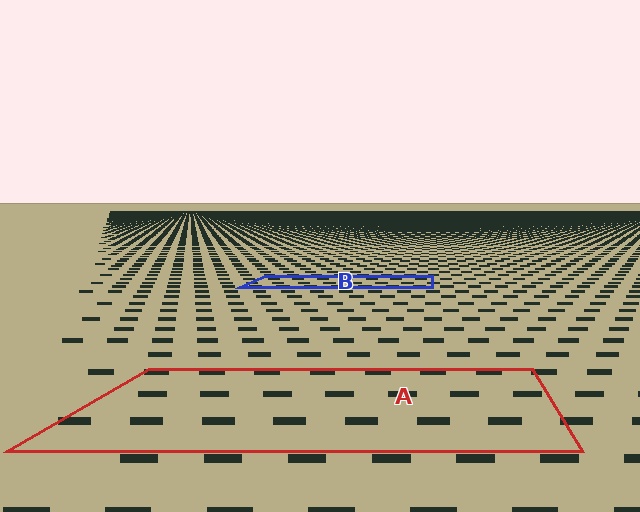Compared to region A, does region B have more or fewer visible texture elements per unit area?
Region B has more texture elements per unit area — they are packed more densely because it is farther away.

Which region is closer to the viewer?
Region A is closer. The texture elements there are larger and more spread out.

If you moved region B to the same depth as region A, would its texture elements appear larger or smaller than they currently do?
They would appear larger. At a closer depth, the same texture elements are projected at a bigger on-screen size.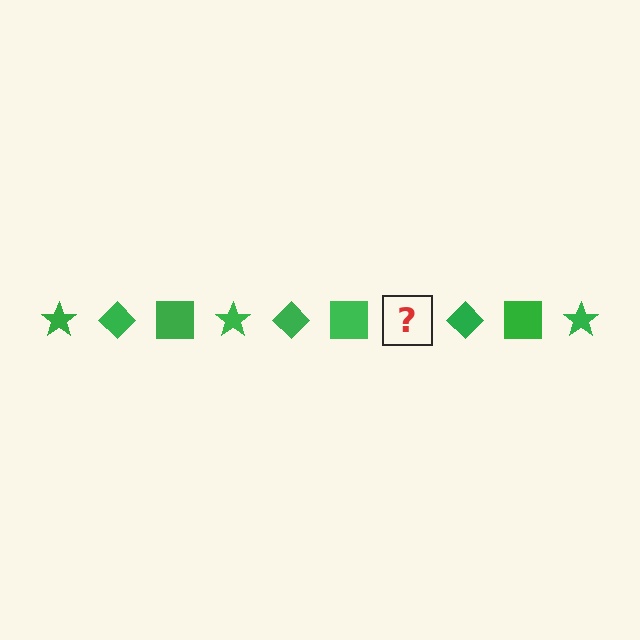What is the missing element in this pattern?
The missing element is a green star.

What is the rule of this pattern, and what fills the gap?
The rule is that the pattern cycles through star, diamond, square shapes in green. The gap should be filled with a green star.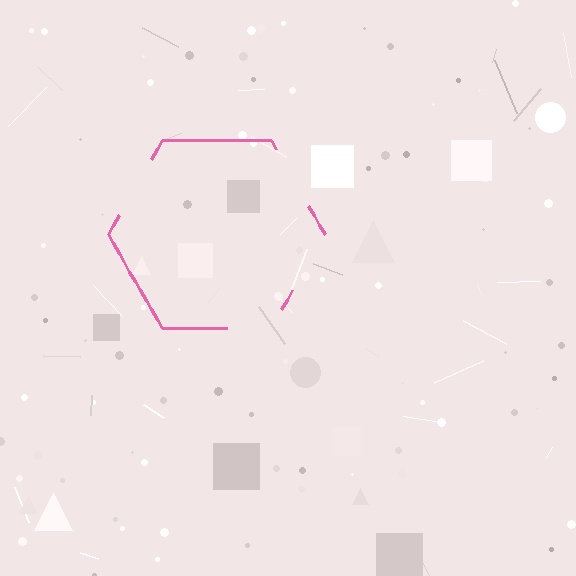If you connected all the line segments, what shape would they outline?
They would outline a hexagon.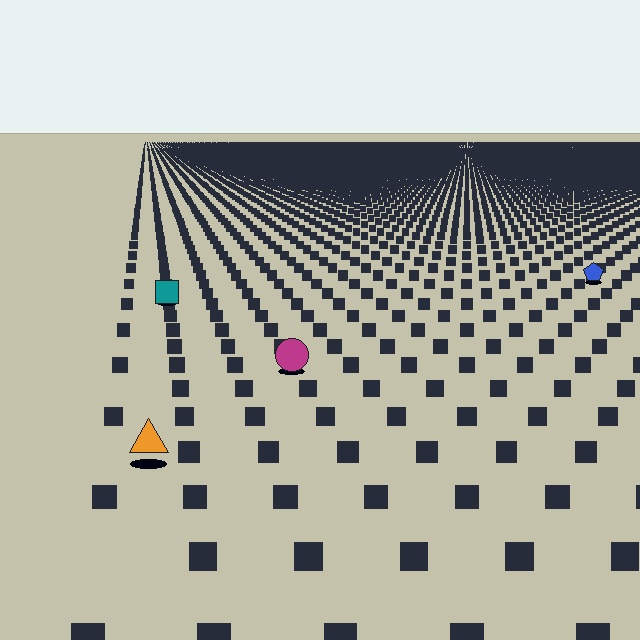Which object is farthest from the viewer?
The blue pentagon is farthest from the viewer. It appears smaller and the ground texture around it is denser.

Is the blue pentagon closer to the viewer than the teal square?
No. The teal square is closer — you can tell from the texture gradient: the ground texture is coarser near it.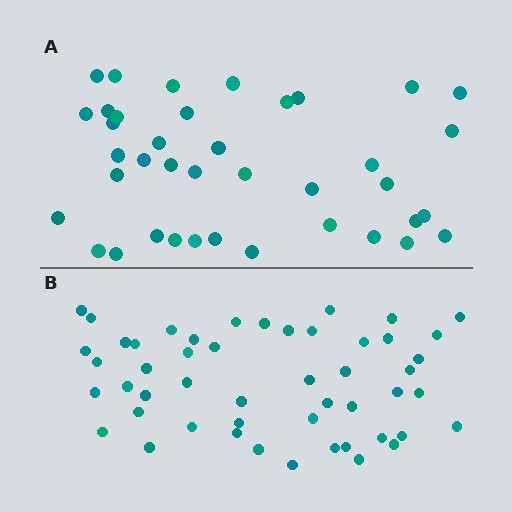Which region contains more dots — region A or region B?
Region B (the bottom region) has more dots.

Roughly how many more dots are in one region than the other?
Region B has roughly 12 or so more dots than region A.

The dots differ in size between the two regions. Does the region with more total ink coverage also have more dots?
No. Region A has more total ink coverage because its dots are larger, but region B actually contains more individual dots. Total area can be misleading — the number of items is what matters here.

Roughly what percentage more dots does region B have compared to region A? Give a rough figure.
About 30% more.